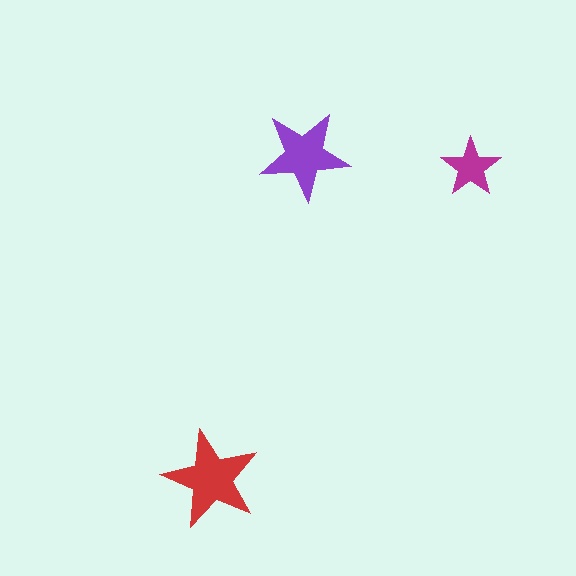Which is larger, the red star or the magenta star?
The red one.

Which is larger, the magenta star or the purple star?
The purple one.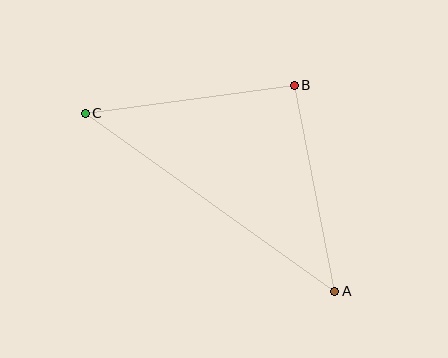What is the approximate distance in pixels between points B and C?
The distance between B and C is approximately 210 pixels.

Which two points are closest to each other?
Points A and B are closest to each other.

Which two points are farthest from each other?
Points A and C are farthest from each other.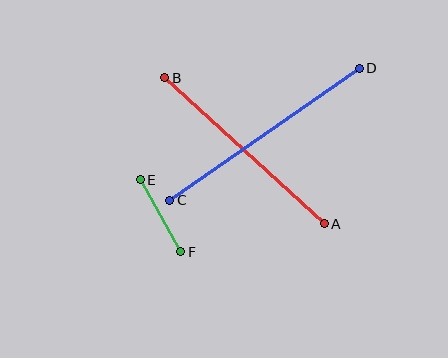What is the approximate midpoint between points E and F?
The midpoint is at approximately (160, 216) pixels.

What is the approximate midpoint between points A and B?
The midpoint is at approximately (244, 151) pixels.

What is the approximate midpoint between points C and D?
The midpoint is at approximately (265, 134) pixels.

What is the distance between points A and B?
The distance is approximately 216 pixels.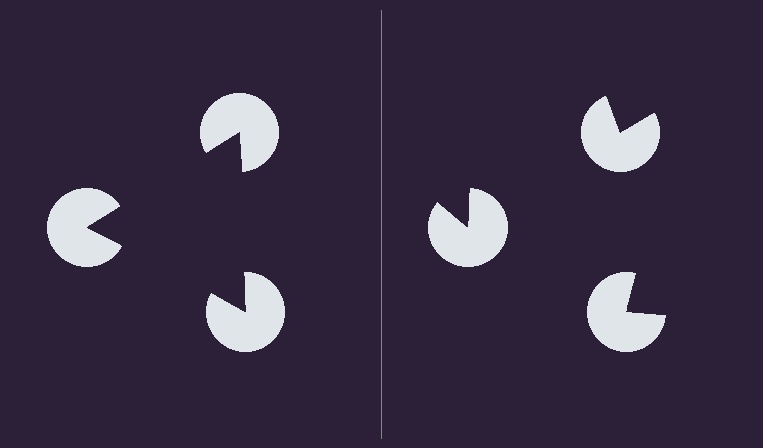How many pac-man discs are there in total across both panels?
6 — 3 on each side.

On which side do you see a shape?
An illusory triangle appears on the left side. On the right side the wedge cuts are rotated, so no coherent shape forms.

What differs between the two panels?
The pac-man discs are positioned identically on both sides; only the wedge orientations differ. On the left they align to a triangle; on the right they are misaligned.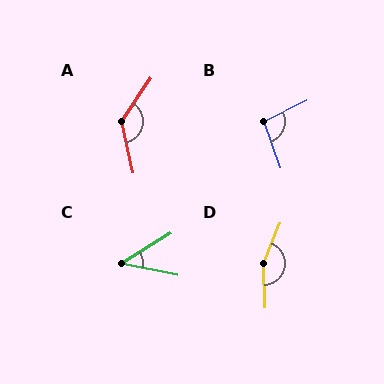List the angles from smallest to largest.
C (44°), B (98°), A (133°), D (156°).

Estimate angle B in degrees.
Approximately 98 degrees.